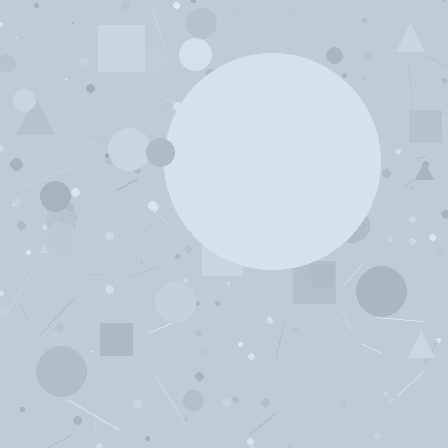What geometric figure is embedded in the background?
A circle is embedded in the background.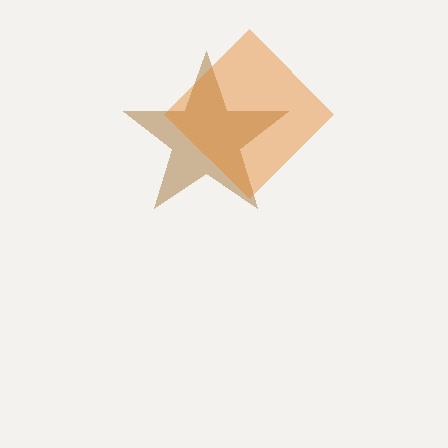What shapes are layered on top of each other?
The layered shapes are: a brown star, an orange diamond.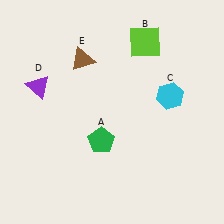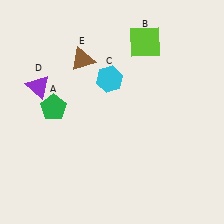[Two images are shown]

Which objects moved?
The objects that moved are: the green pentagon (A), the cyan hexagon (C).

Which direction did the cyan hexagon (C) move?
The cyan hexagon (C) moved left.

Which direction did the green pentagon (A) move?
The green pentagon (A) moved left.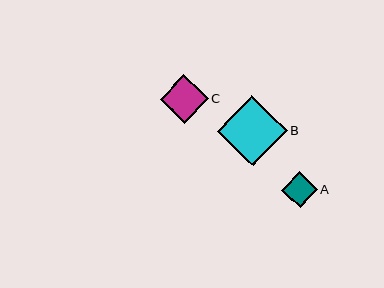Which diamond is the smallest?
Diamond A is the smallest with a size of approximately 36 pixels.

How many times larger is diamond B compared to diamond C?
Diamond B is approximately 1.4 times the size of diamond C.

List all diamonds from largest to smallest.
From largest to smallest: B, C, A.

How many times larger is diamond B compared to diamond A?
Diamond B is approximately 1.9 times the size of diamond A.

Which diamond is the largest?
Diamond B is the largest with a size of approximately 70 pixels.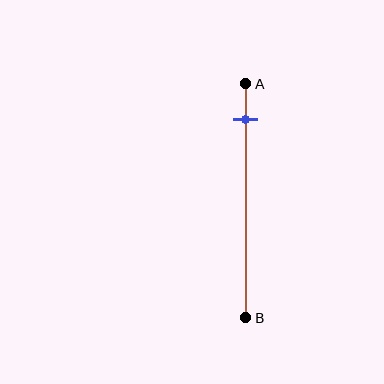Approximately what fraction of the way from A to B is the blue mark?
The blue mark is approximately 15% of the way from A to B.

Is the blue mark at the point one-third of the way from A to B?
No, the mark is at about 15% from A, not at the 33% one-third point.